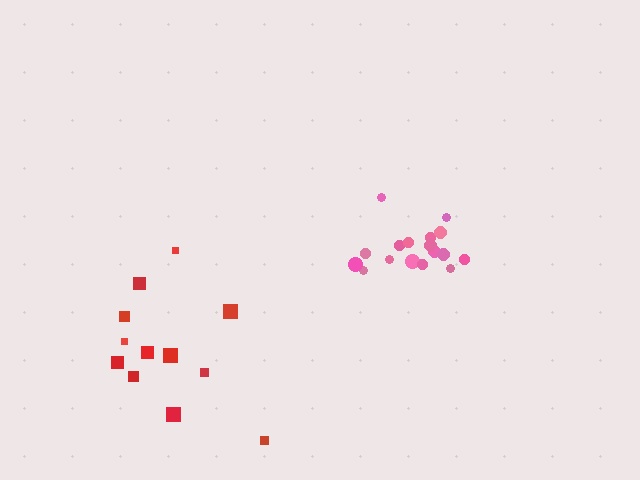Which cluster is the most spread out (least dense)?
Red.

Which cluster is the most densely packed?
Pink.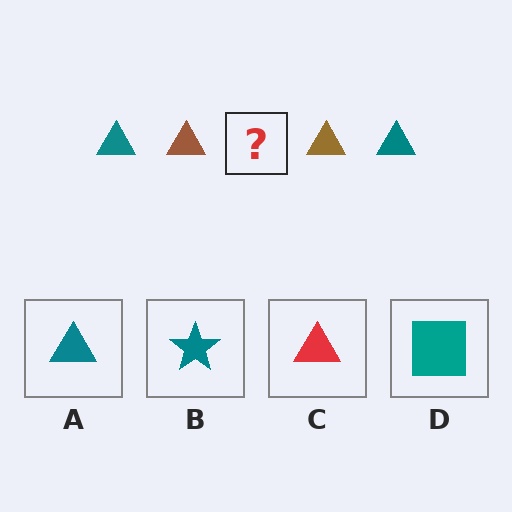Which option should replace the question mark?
Option A.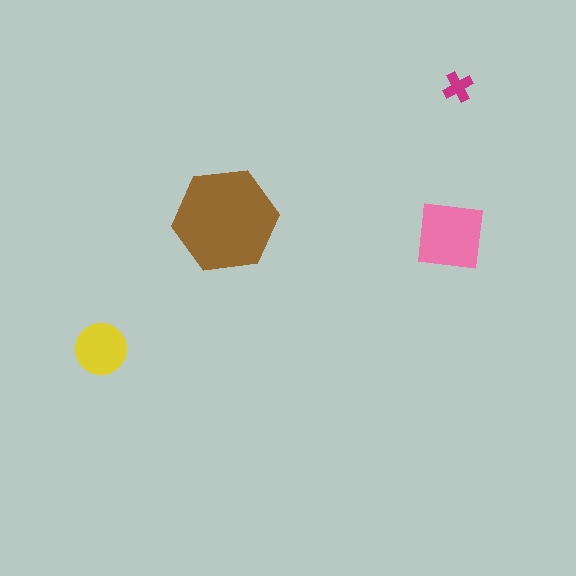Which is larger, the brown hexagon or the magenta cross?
The brown hexagon.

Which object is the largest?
The brown hexagon.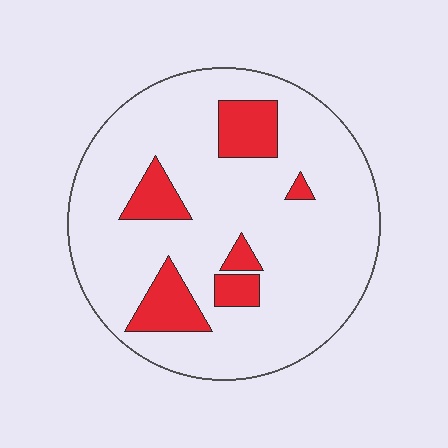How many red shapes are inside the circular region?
6.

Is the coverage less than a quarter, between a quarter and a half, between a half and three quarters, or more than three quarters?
Less than a quarter.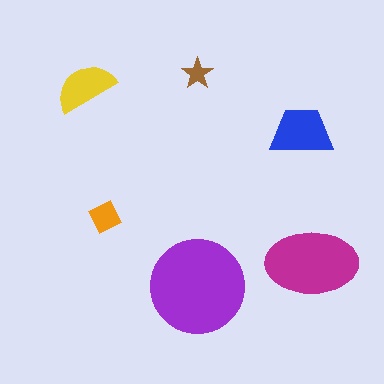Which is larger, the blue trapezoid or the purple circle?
The purple circle.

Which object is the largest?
The purple circle.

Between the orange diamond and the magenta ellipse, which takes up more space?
The magenta ellipse.